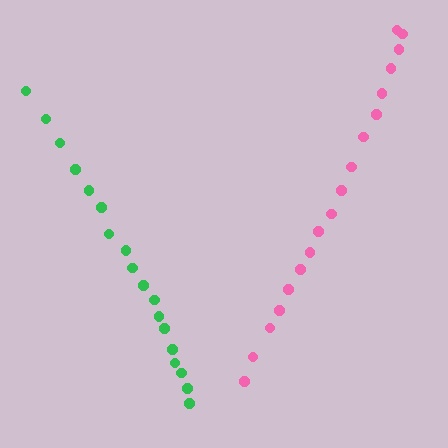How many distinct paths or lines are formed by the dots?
There are 2 distinct paths.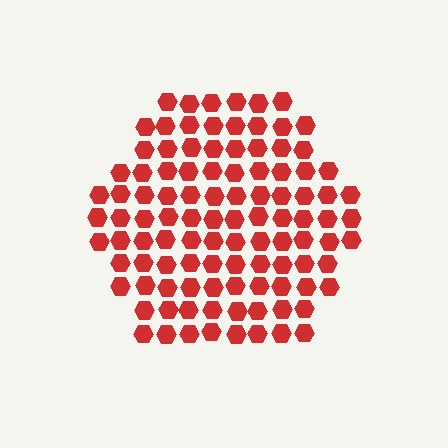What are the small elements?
The small elements are hexagons.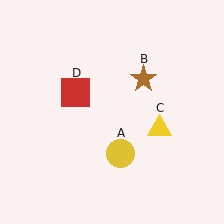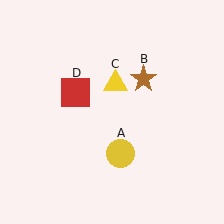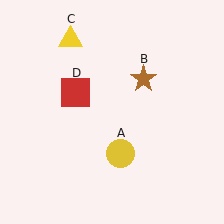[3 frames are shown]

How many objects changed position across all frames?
1 object changed position: yellow triangle (object C).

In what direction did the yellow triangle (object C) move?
The yellow triangle (object C) moved up and to the left.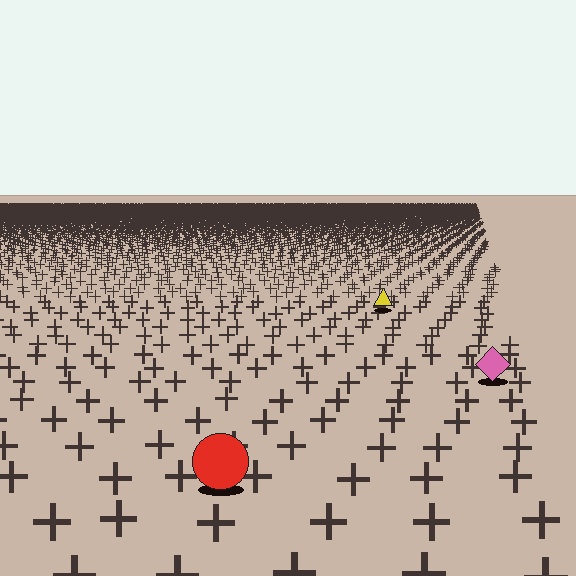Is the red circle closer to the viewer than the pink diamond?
Yes. The red circle is closer — you can tell from the texture gradient: the ground texture is coarser near it.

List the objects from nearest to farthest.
From nearest to farthest: the red circle, the pink diamond, the yellow triangle.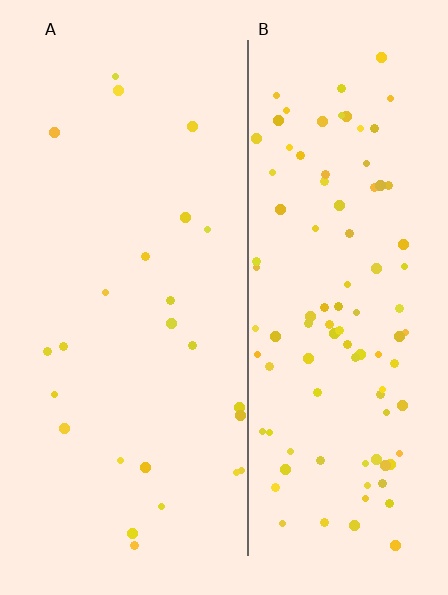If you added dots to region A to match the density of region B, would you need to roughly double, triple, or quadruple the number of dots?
Approximately quadruple.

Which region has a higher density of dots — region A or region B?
B (the right).